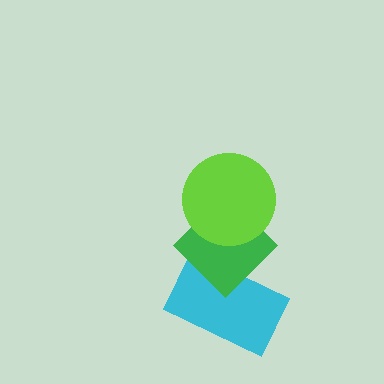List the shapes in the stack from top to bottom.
From top to bottom: the lime circle, the green diamond, the cyan rectangle.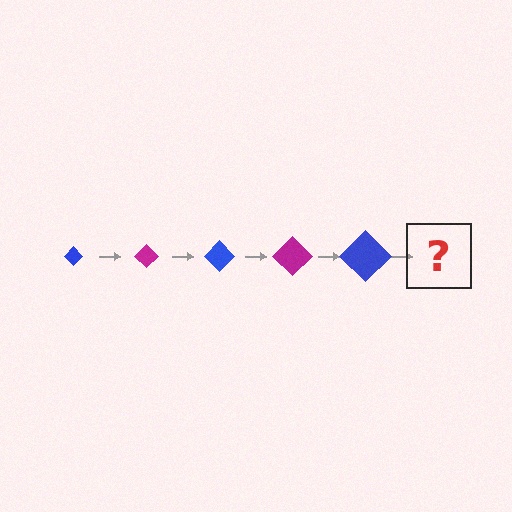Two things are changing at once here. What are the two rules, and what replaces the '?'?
The two rules are that the diamond grows larger each step and the color cycles through blue and magenta. The '?' should be a magenta diamond, larger than the previous one.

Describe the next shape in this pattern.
It should be a magenta diamond, larger than the previous one.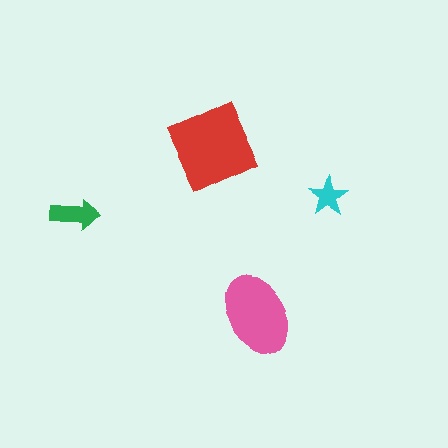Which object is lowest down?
The pink ellipse is bottommost.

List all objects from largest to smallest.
The red diamond, the pink ellipse, the green arrow, the cyan star.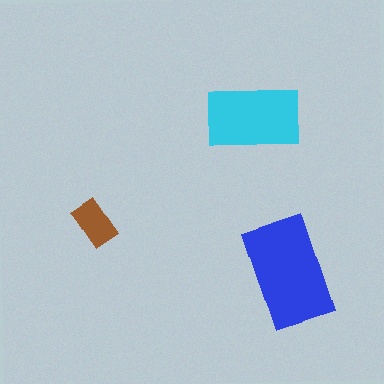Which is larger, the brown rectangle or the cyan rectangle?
The cyan one.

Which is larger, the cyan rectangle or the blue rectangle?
The blue one.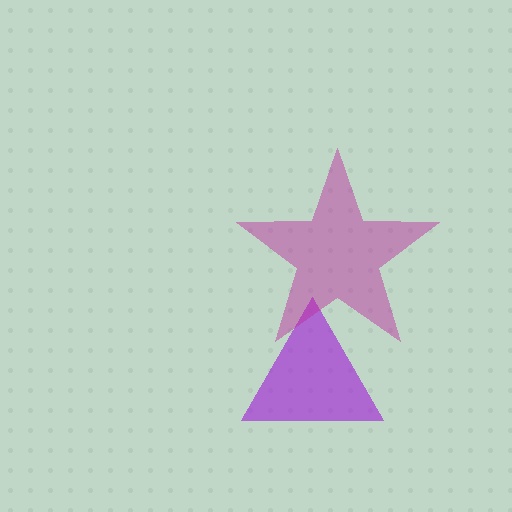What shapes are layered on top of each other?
The layered shapes are: a purple triangle, a magenta star.